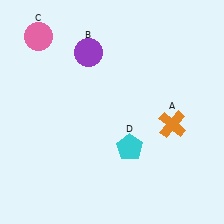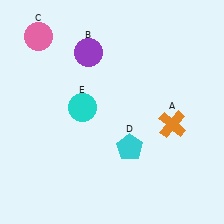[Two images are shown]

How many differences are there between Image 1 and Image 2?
There is 1 difference between the two images.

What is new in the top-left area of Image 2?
A cyan circle (E) was added in the top-left area of Image 2.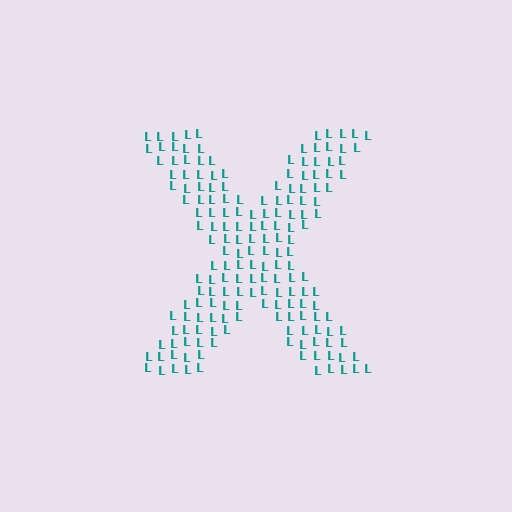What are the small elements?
The small elements are letter L's.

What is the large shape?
The large shape is the letter X.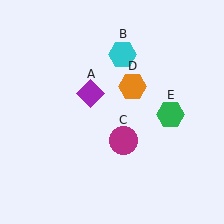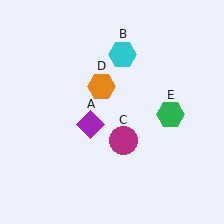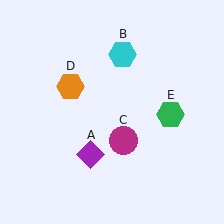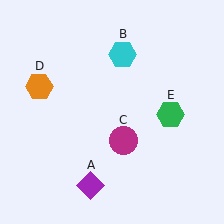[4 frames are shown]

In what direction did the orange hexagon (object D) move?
The orange hexagon (object D) moved left.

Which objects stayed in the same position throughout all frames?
Cyan hexagon (object B) and magenta circle (object C) and green hexagon (object E) remained stationary.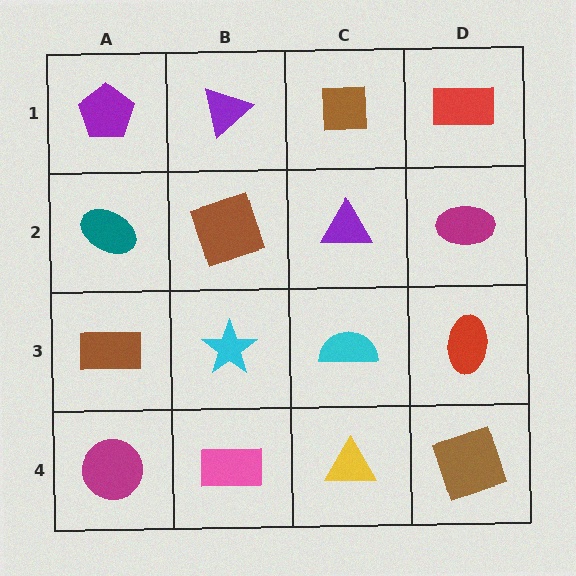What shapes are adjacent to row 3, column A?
A teal ellipse (row 2, column A), a magenta circle (row 4, column A), a cyan star (row 3, column B).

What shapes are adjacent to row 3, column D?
A magenta ellipse (row 2, column D), a brown square (row 4, column D), a cyan semicircle (row 3, column C).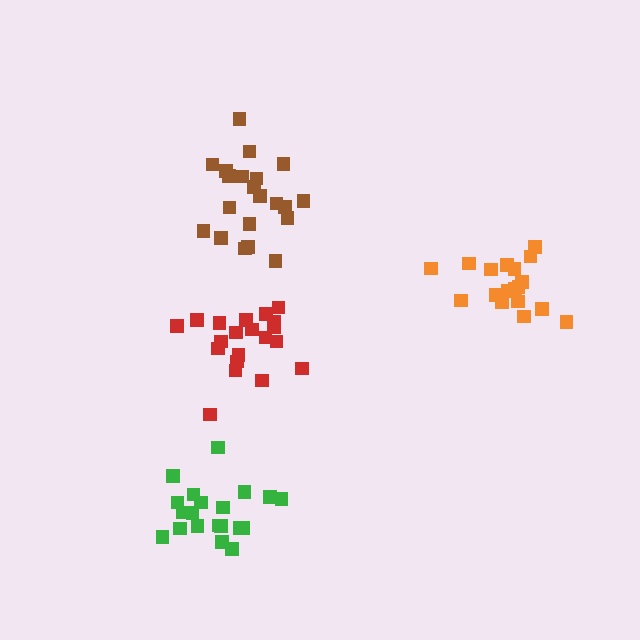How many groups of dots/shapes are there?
There are 4 groups.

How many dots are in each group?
Group 1: 20 dots, Group 2: 21 dots, Group 3: 20 dots, Group 4: 18 dots (79 total).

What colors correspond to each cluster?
The clusters are colored: red, brown, green, orange.